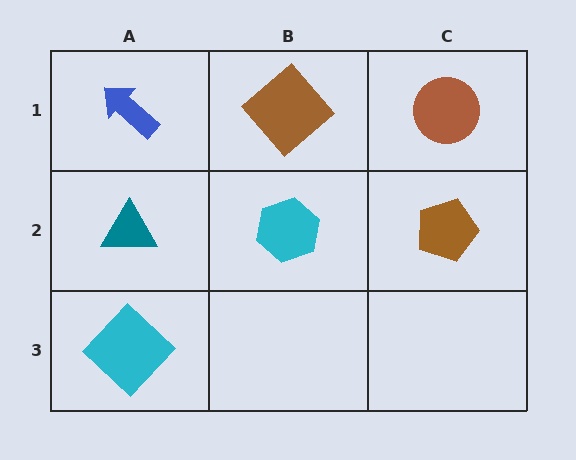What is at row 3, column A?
A cyan diamond.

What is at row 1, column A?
A blue arrow.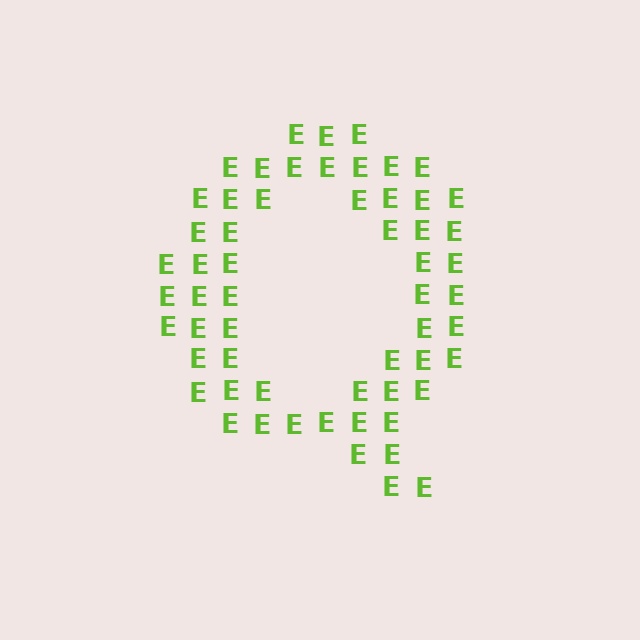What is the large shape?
The large shape is the letter Q.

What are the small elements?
The small elements are letter E's.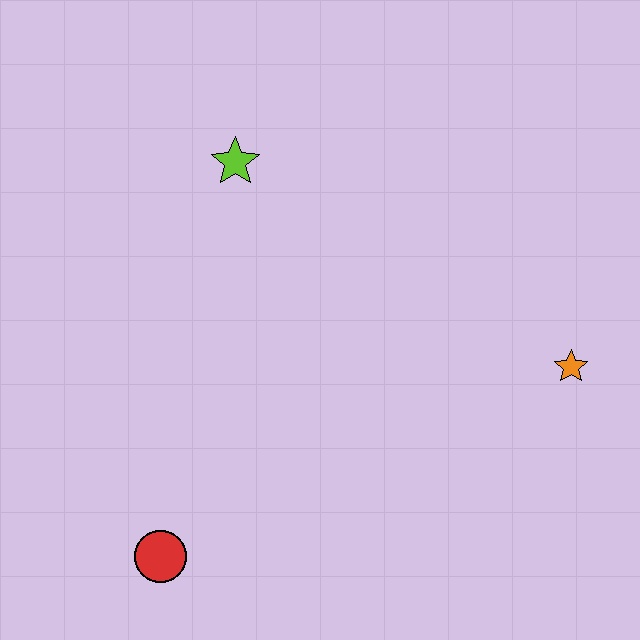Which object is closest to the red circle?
The lime star is closest to the red circle.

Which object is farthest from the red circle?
The orange star is farthest from the red circle.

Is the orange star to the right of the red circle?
Yes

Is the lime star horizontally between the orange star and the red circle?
Yes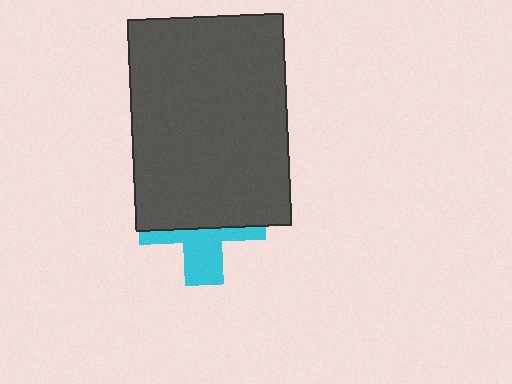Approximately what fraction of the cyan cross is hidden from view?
Roughly 61% of the cyan cross is hidden behind the dark gray rectangle.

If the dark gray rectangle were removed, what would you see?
You would see the complete cyan cross.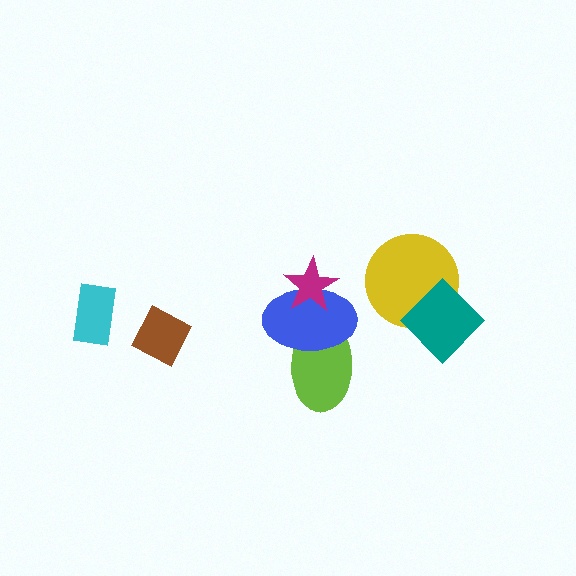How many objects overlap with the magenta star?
1 object overlaps with the magenta star.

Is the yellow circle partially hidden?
Yes, it is partially covered by another shape.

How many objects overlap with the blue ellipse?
2 objects overlap with the blue ellipse.